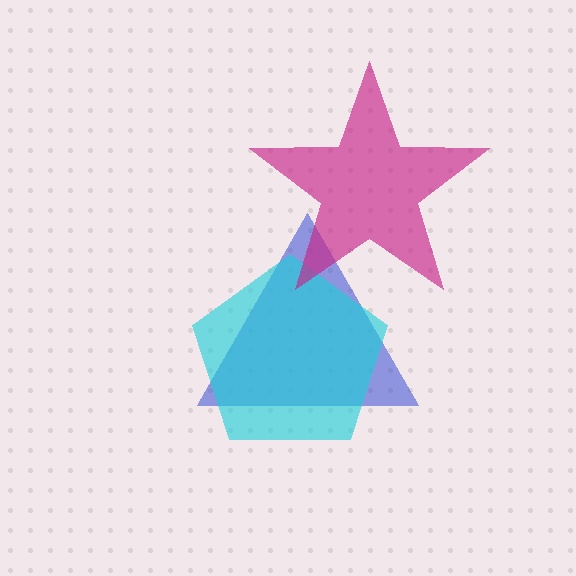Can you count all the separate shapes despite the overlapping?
Yes, there are 3 separate shapes.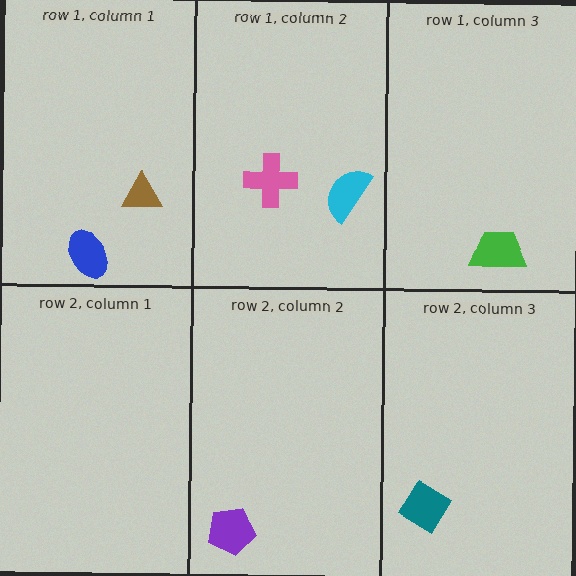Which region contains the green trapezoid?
The row 1, column 3 region.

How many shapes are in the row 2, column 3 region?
1.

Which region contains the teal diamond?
The row 2, column 3 region.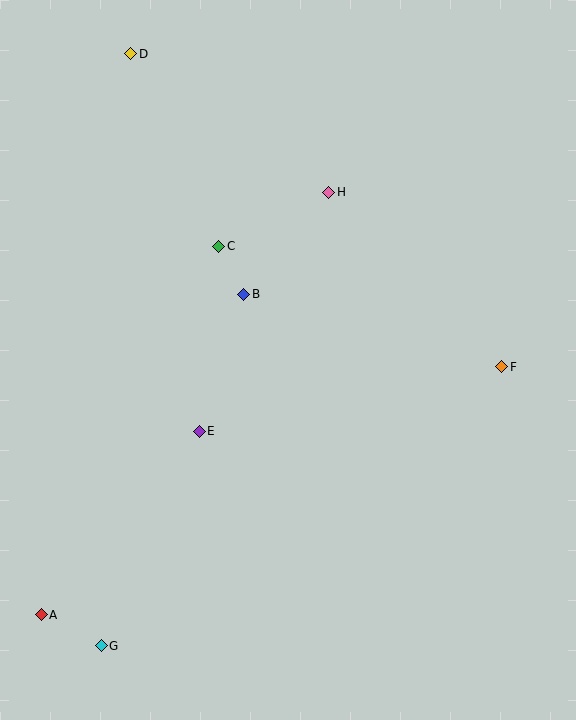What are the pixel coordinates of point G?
Point G is at (101, 646).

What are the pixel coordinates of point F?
Point F is at (502, 367).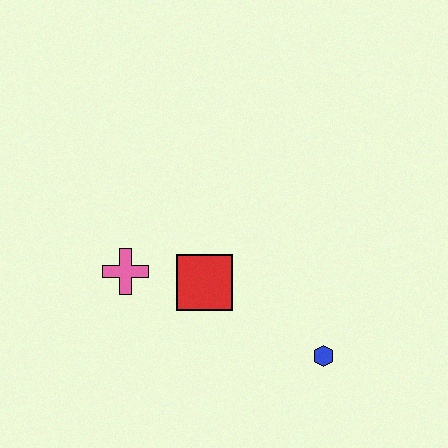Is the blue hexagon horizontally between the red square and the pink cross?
No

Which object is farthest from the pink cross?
The blue hexagon is farthest from the pink cross.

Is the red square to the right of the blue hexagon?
No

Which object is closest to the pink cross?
The red square is closest to the pink cross.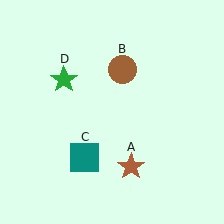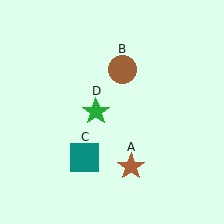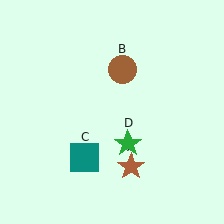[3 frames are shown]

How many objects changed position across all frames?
1 object changed position: green star (object D).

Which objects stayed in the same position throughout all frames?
Brown star (object A) and brown circle (object B) and teal square (object C) remained stationary.